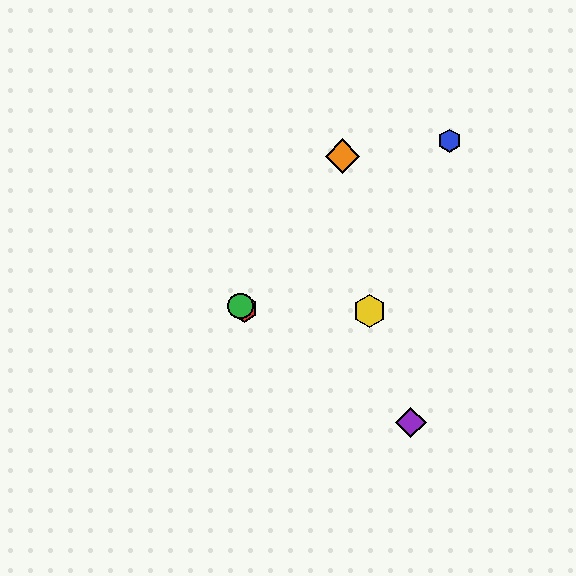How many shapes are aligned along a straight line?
3 shapes (the red hexagon, the green circle, the purple diamond) are aligned along a straight line.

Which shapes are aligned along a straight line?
The red hexagon, the green circle, the purple diamond are aligned along a straight line.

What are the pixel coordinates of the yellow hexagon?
The yellow hexagon is at (370, 311).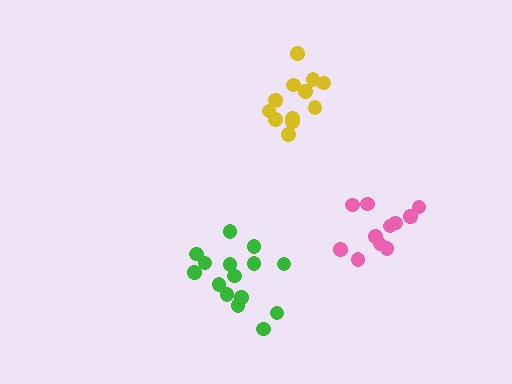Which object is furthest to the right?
The pink cluster is rightmost.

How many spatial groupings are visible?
There are 3 spatial groupings.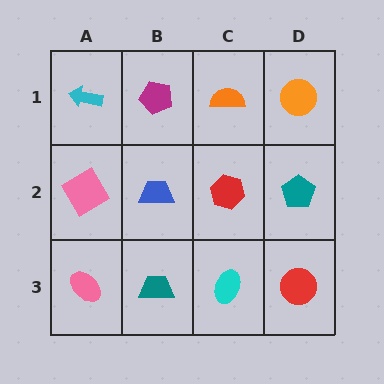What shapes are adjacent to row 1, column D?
A teal pentagon (row 2, column D), an orange semicircle (row 1, column C).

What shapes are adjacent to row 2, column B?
A magenta pentagon (row 1, column B), a teal trapezoid (row 3, column B), a pink diamond (row 2, column A), a red hexagon (row 2, column C).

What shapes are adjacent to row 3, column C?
A red hexagon (row 2, column C), a teal trapezoid (row 3, column B), a red circle (row 3, column D).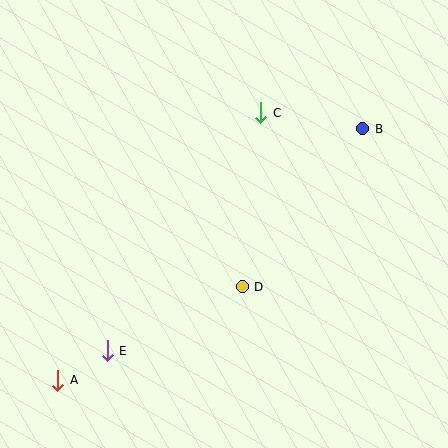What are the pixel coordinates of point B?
Point B is at (363, 129).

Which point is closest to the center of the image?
Point D at (242, 287) is closest to the center.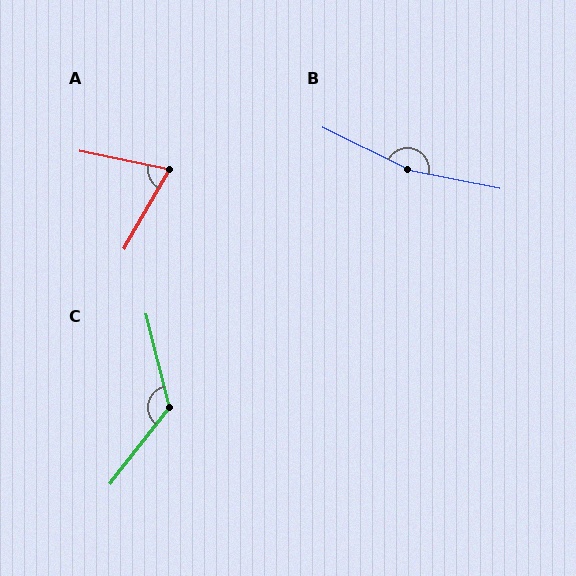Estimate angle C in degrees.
Approximately 128 degrees.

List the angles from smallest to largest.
A (72°), C (128°), B (165°).